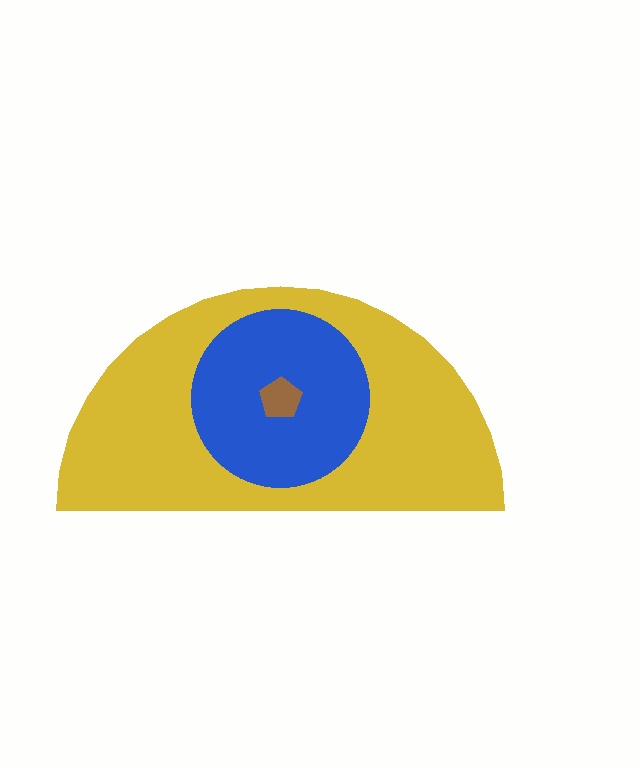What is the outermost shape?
The yellow semicircle.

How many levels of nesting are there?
3.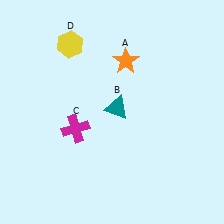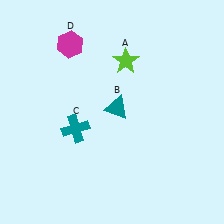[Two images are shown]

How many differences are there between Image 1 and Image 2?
There are 3 differences between the two images.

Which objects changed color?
A changed from orange to lime. C changed from magenta to teal. D changed from yellow to magenta.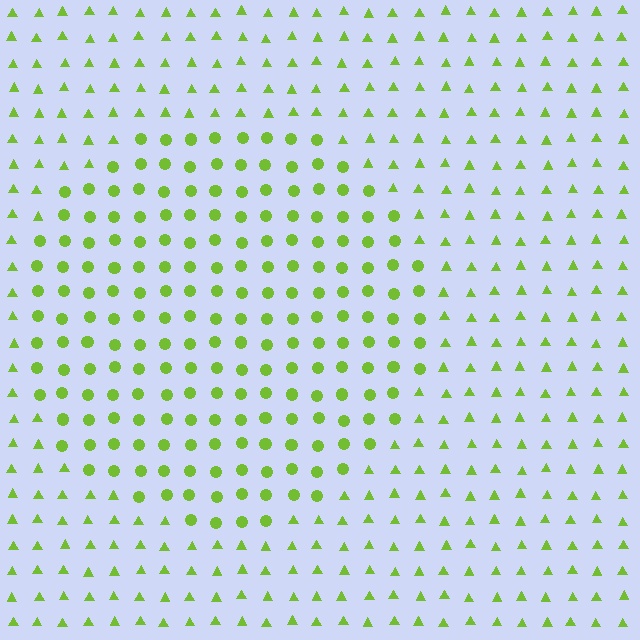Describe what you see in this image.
The image is filled with small lime elements arranged in a uniform grid. A circle-shaped region contains circles, while the surrounding area contains triangles. The boundary is defined purely by the change in element shape.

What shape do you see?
I see a circle.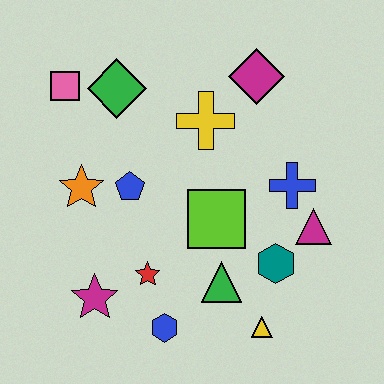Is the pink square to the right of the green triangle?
No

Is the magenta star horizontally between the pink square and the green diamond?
Yes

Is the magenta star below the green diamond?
Yes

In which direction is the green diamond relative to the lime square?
The green diamond is above the lime square.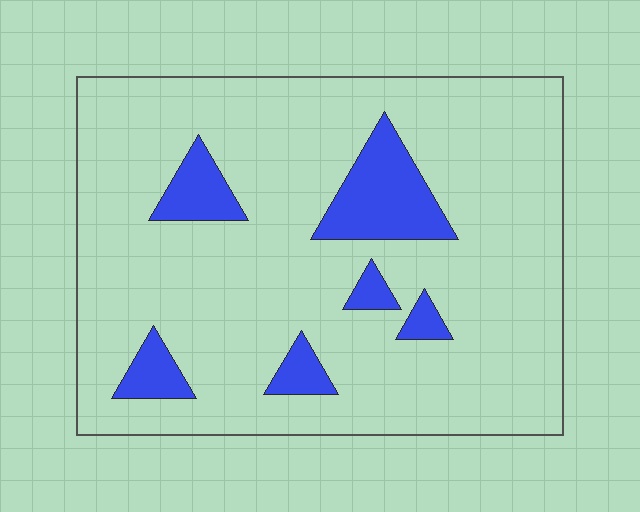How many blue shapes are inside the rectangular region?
6.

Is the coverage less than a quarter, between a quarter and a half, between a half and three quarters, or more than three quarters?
Less than a quarter.